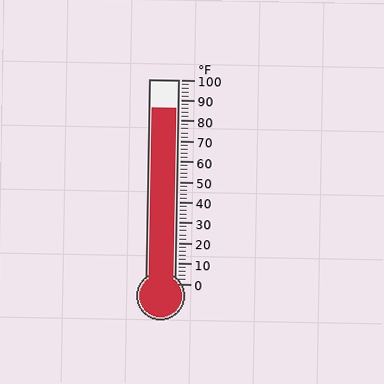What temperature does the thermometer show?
The thermometer shows approximately 86°F.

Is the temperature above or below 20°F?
The temperature is above 20°F.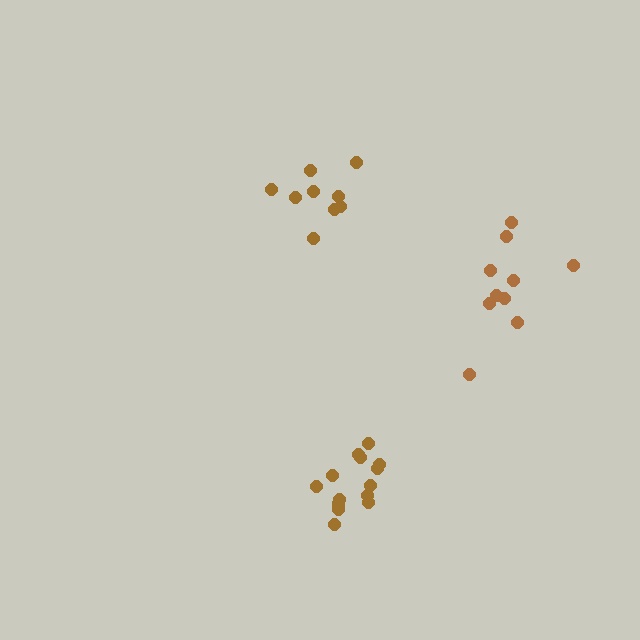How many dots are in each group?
Group 1: 10 dots, Group 2: 9 dots, Group 3: 14 dots (33 total).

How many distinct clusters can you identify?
There are 3 distinct clusters.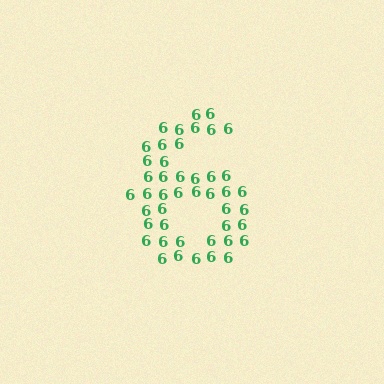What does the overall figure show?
The overall figure shows the digit 6.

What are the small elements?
The small elements are digit 6's.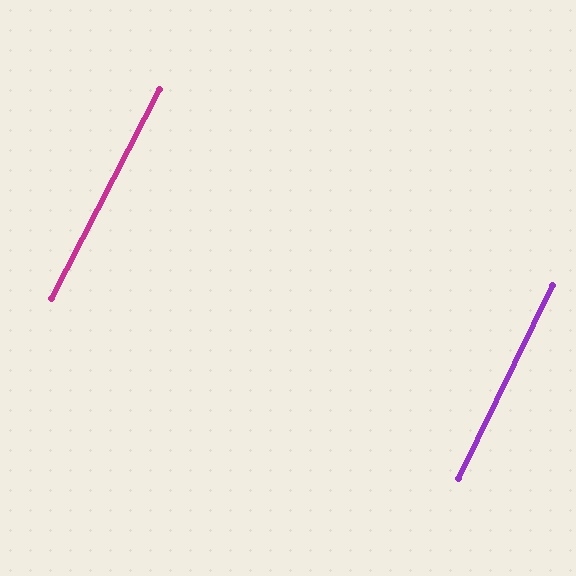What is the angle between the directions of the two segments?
Approximately 2 degrees.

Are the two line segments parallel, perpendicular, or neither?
Parallel — their directions differ by only 1.5°.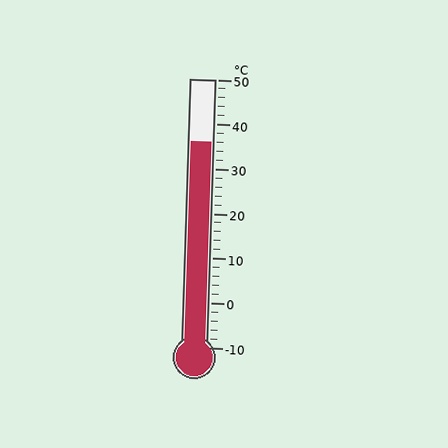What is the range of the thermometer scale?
The thermometer scale ranges from -10°C to 50°C.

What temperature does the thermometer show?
The thermometer shows approximately 36°C.